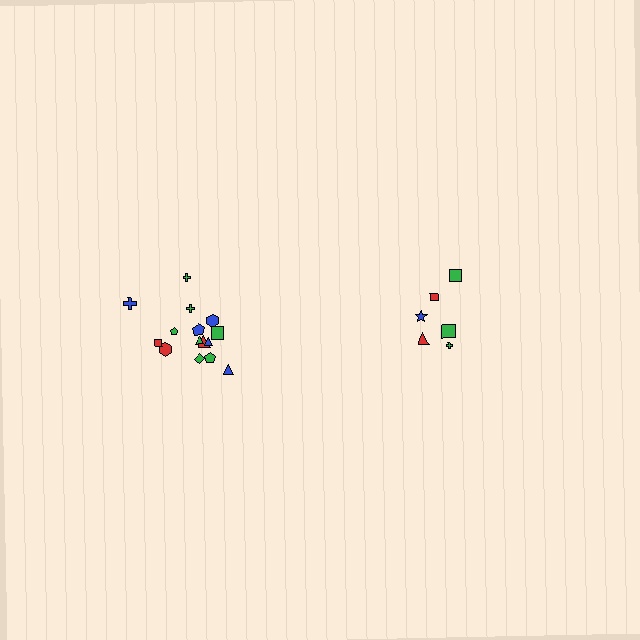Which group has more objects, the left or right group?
The left group.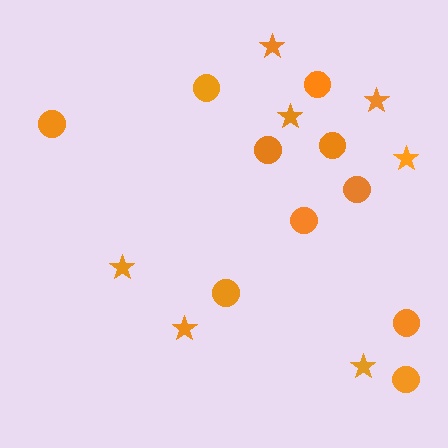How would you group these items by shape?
There are 2 groups: one group of circles (10) and one group of stars (7).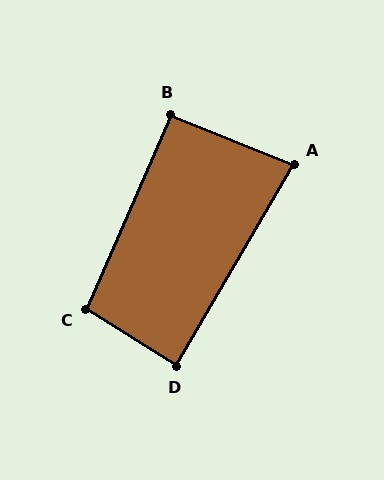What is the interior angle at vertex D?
Approximately 88 degrees (approximately right).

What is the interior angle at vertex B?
Approximately 92 degrees (approximately right).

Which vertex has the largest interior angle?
C, at approximately 98 degrees.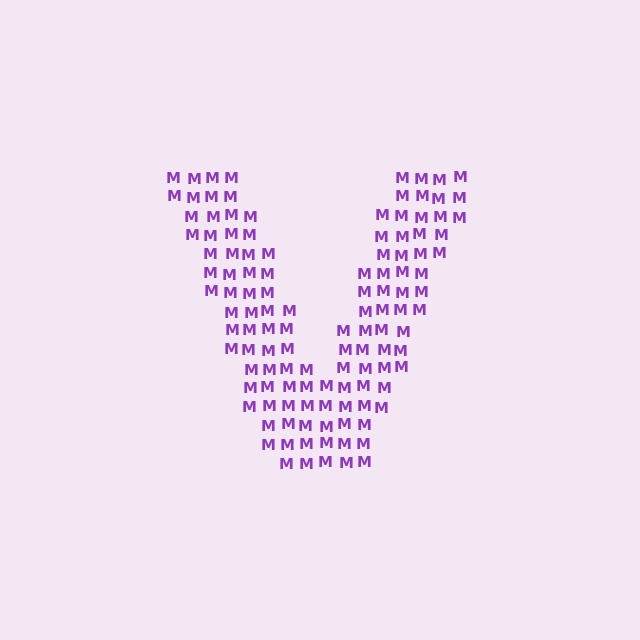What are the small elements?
The small elements are letter M's.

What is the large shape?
The large shape is the letter V.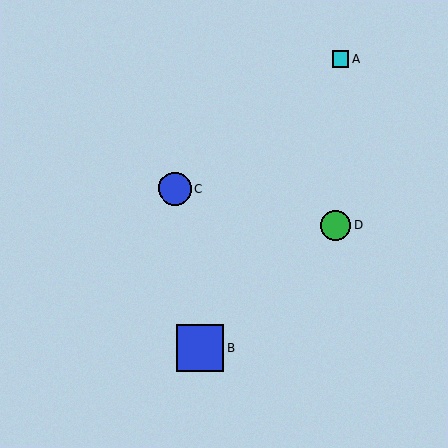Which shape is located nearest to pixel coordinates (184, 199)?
The blue circle (labeled C) at (175, 188) is nearest to that location.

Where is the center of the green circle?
The center of the green circle is at (335, 225).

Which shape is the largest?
The blue square (labeled B) is the largest.